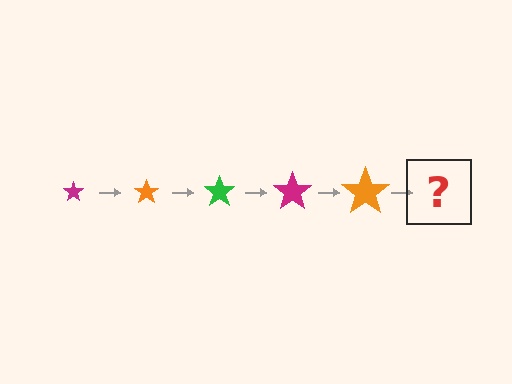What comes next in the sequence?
The next element should be a green star, larger than the previous one.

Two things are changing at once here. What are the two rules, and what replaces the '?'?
The two rules are that the star grows larger each step and the color cycles through magenta, orange, and green. The '?' should be a green star, larger than the previous one.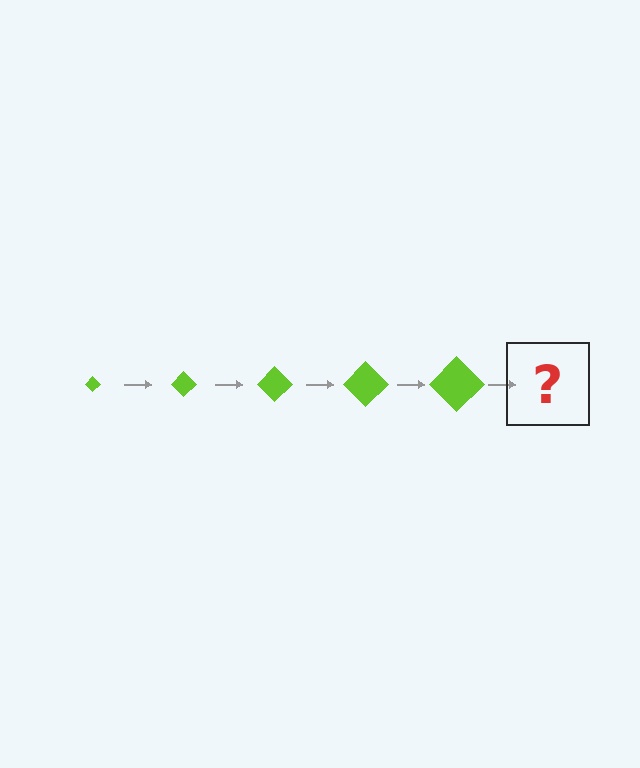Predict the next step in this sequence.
The next step is a lime diamond, larger than the previous one.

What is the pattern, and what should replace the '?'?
The pattern is that the diamond gets progressively larger each step. The '?' should be a lime diamond, larger than the previous one.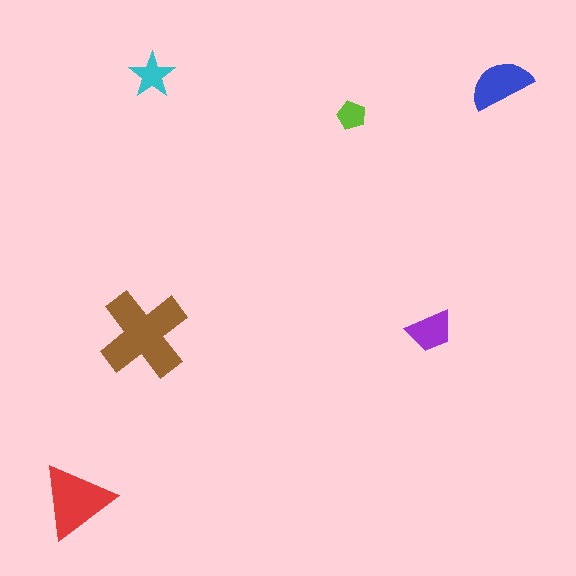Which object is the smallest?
The lime pentagon.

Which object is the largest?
The brown cross.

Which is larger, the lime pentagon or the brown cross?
The brown cross.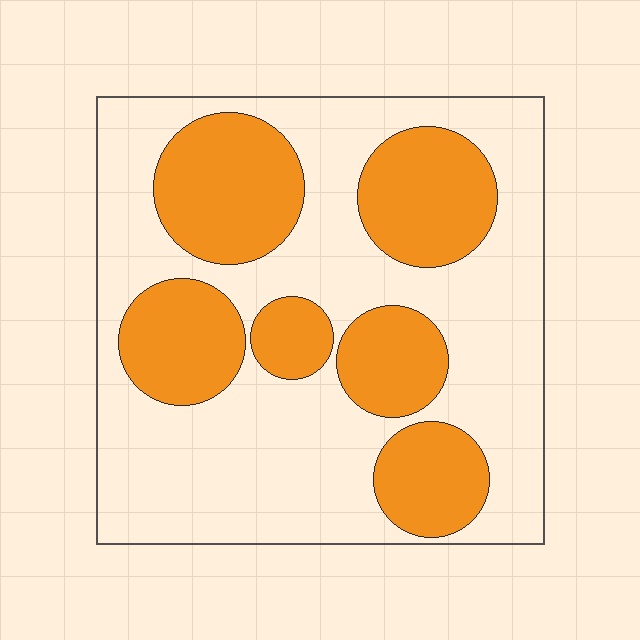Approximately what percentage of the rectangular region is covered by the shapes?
Approximately 35%.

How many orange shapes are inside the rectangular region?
6.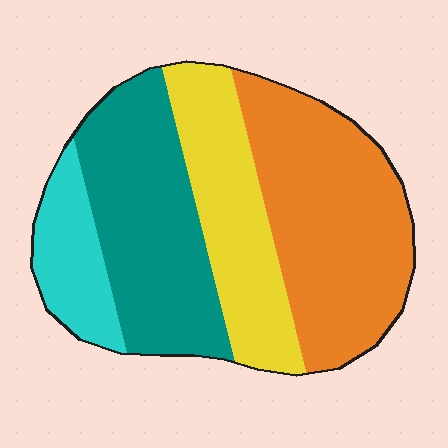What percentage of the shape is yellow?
Yellow covers around 25% of the shape.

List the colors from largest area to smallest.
From largest to smallest: orange, teal, yellow, cyan.